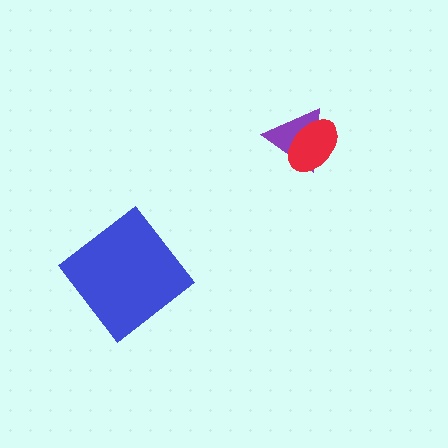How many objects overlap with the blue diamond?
0 objects overlap with the blue diamond.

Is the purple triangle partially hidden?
Yes, it is partially covered by another shape.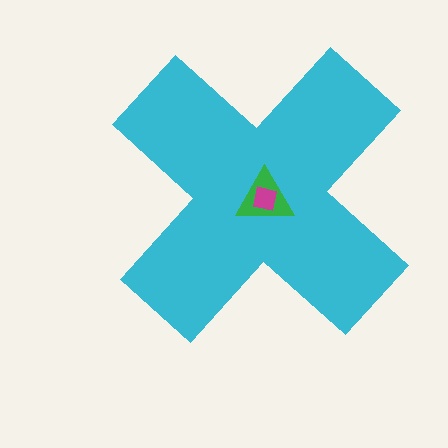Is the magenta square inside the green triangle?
Yes.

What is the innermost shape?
The magenta square.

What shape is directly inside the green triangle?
The magenta square.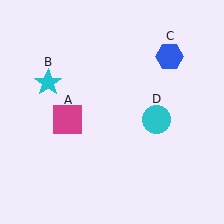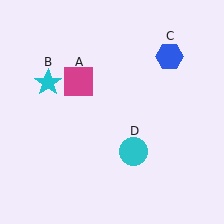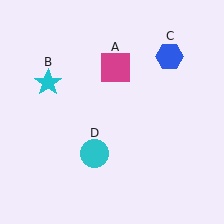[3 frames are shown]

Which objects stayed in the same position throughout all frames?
Cyan star (object B) and blue hexagon (object C) remained stationary.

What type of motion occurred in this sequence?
The magenta square (object A), cyan circle (object D) rotated clockwise around the center of the scene.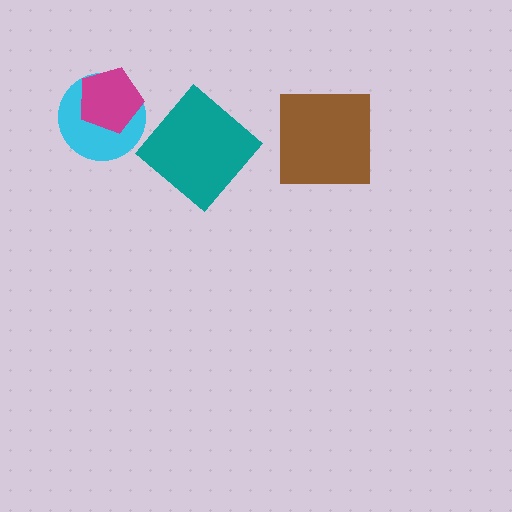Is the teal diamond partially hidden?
No, no other shape covers it.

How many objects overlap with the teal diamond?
0 objects overlap with the teal diamond.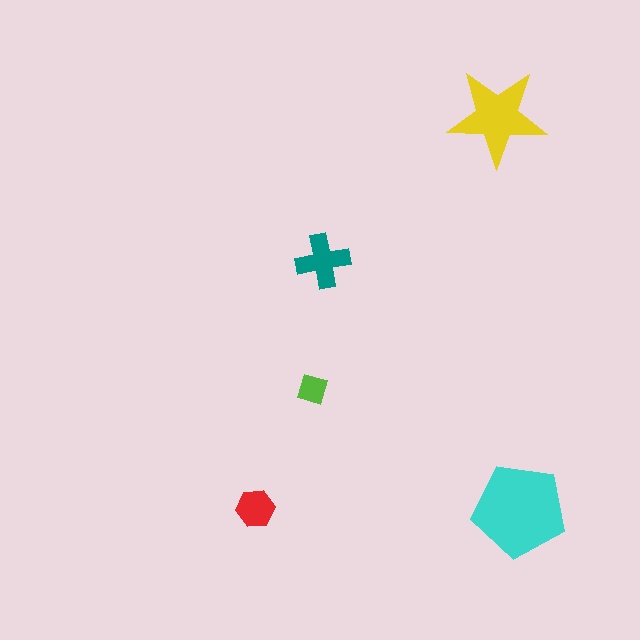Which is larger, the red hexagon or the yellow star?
The yellow star.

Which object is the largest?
The cyan pentagon.